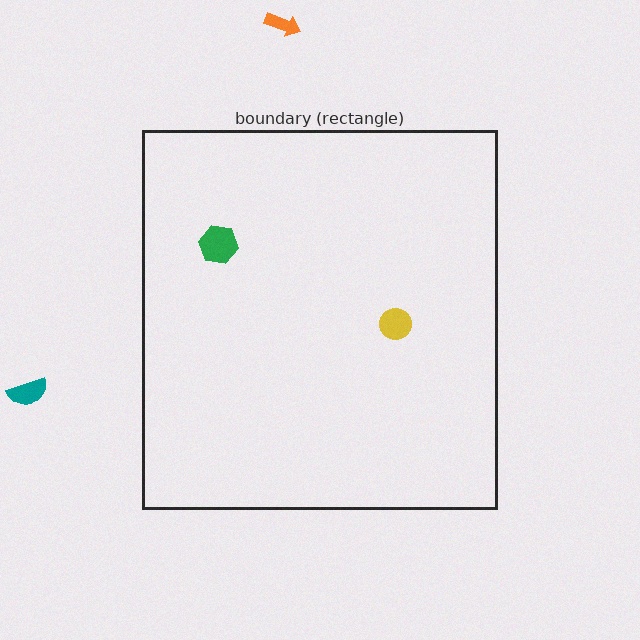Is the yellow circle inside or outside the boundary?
Inside.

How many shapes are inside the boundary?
2 inside, 2 outside.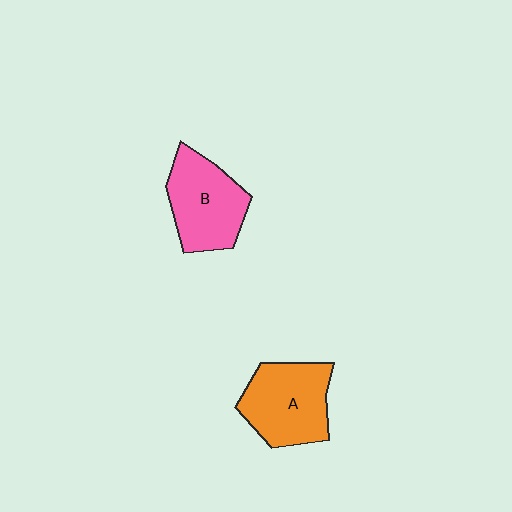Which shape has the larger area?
Shape A (orange).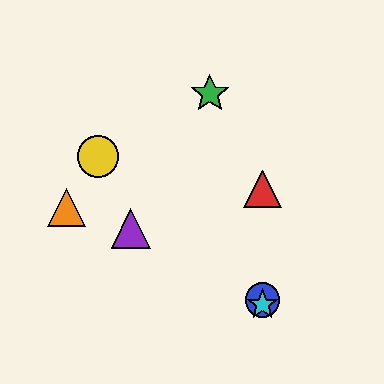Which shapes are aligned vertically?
The red triangle, the blue circle, the cyan star are aligned vertically.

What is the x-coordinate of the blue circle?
The blue circle is at x≈262.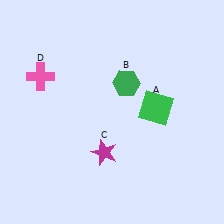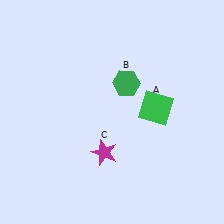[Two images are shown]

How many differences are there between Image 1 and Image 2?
There is 1 difference between the two images.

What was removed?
The pink cross (D) was removed in Image 2.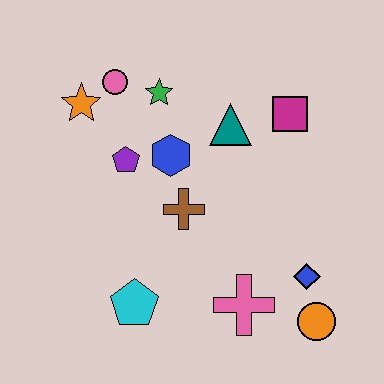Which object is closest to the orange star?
The pink circle is closest to the orange star.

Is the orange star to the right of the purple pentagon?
No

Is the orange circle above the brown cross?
No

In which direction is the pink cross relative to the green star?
The pink cross is below the green star.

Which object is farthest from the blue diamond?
The orange star is farthest from the blue diamond.